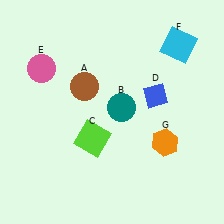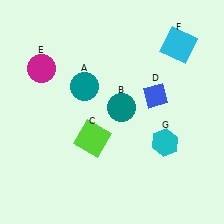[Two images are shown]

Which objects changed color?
A changed from brown to teal. E changed from pink to magenta. G changed from orange to cyan.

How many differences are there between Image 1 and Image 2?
There are 3 differences between the two images.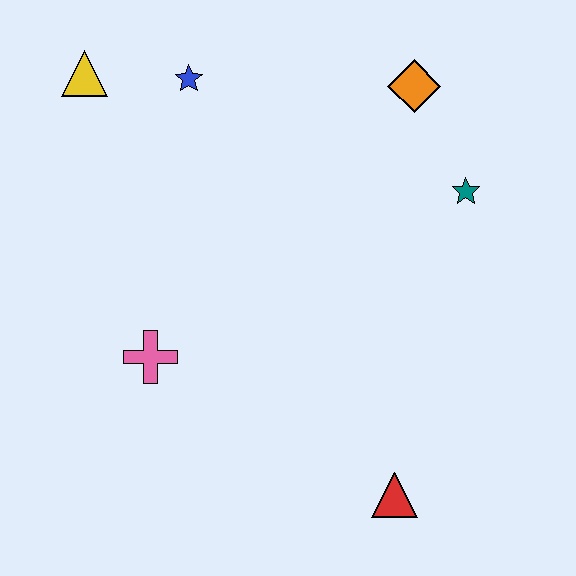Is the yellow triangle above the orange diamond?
Yes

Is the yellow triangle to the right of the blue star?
No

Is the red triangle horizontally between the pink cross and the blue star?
No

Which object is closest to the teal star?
The orange diamond is closest to the teal star.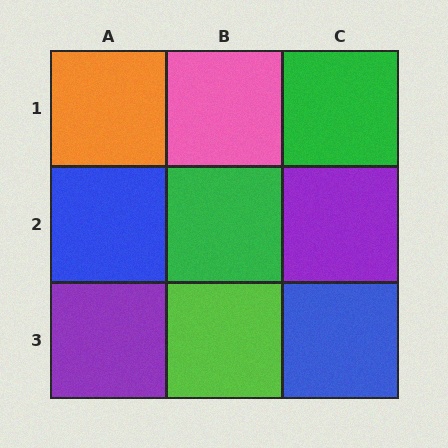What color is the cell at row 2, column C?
Purple.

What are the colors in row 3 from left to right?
Purple, lime, blue.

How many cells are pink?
1 cell is pink.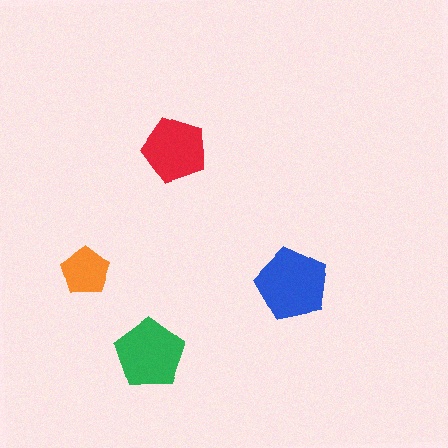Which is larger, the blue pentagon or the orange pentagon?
The blue one.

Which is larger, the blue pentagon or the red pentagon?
The blue one.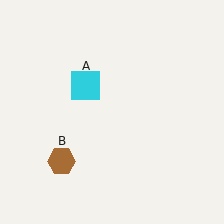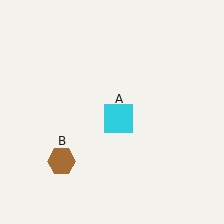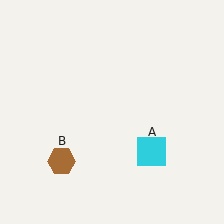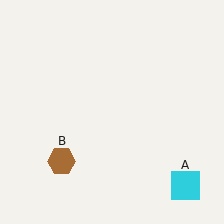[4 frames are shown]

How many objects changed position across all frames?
1 object changed position: cyan square (object A).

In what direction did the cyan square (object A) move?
The cyan square (object A) moved down and to the right.